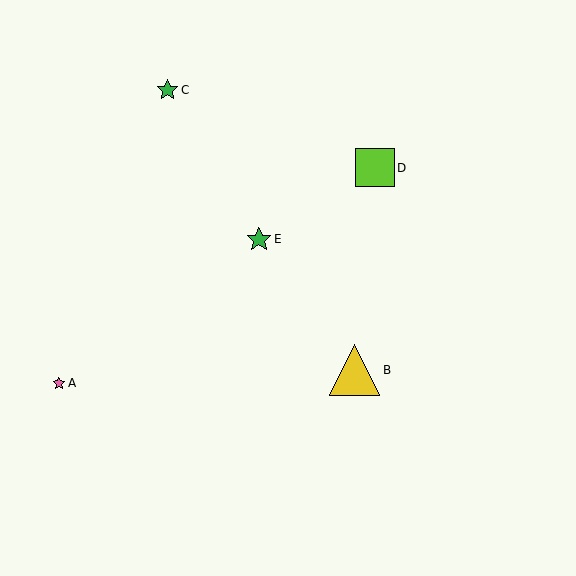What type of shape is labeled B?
Shape B is a yellow triangle.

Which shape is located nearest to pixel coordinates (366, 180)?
The lime square (labeled D) at (375, 168) is nearest to that location.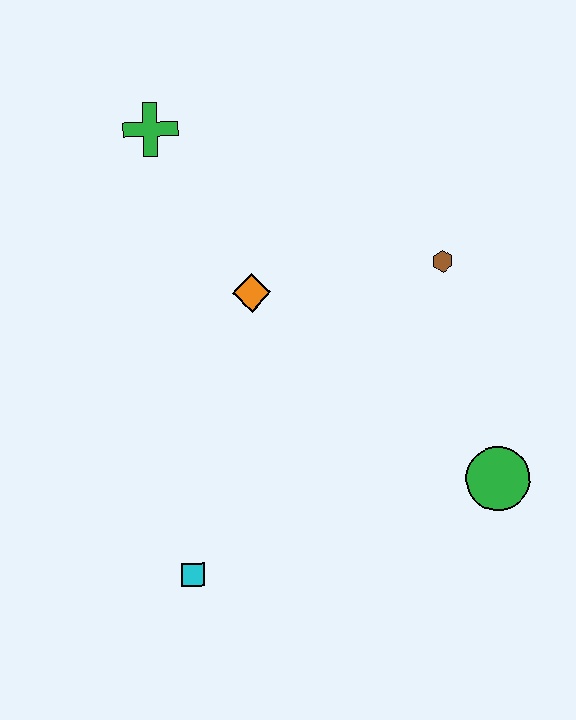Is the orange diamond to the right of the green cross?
Yes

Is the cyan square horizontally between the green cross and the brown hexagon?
Yes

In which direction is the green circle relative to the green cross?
The green circle is below the green cross.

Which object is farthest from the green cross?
The green circle is farthest from the green cross.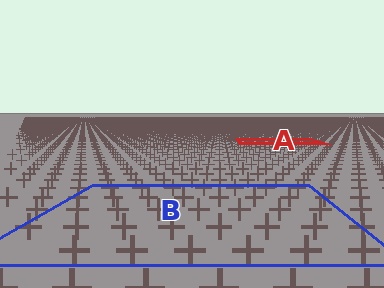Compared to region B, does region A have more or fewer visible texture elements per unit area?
Region A has more texture elements per unit area — they are packed more densely because it is farther away.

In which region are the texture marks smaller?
The texture marks are smaller in region A, because it is farther away.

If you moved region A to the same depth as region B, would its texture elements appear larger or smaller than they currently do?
They would appear larger. At a closer depth, the same texture elements are projected at a bigger on-screen size.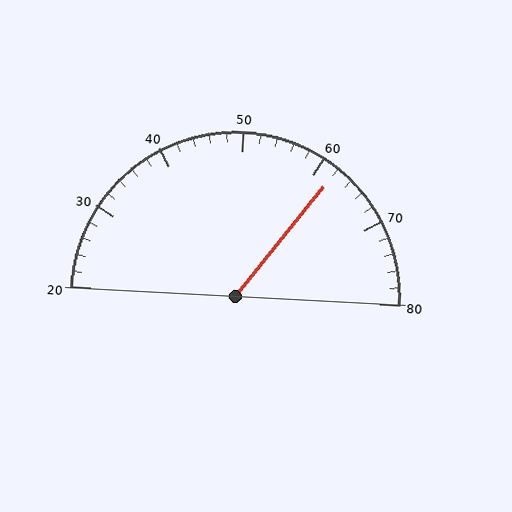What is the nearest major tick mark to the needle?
The nearest major tick mark is 60.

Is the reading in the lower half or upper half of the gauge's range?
The reading is in the upper half of the range (20 to 80).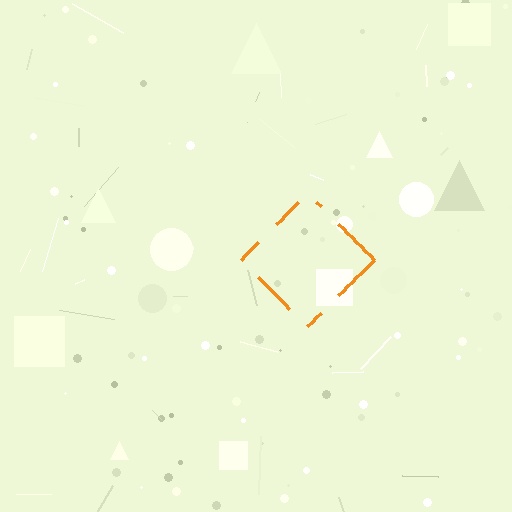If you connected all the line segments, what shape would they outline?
They would outline a diamond.